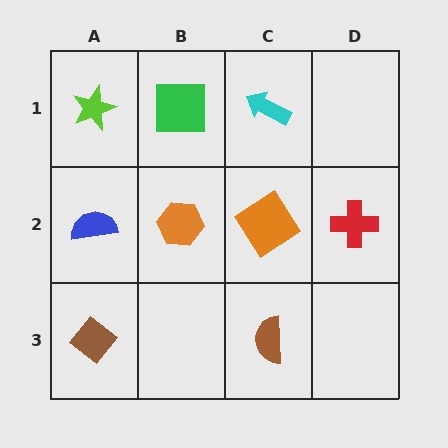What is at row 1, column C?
A cyan arrow.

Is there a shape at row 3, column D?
No, that cell is empty.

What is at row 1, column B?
A green square.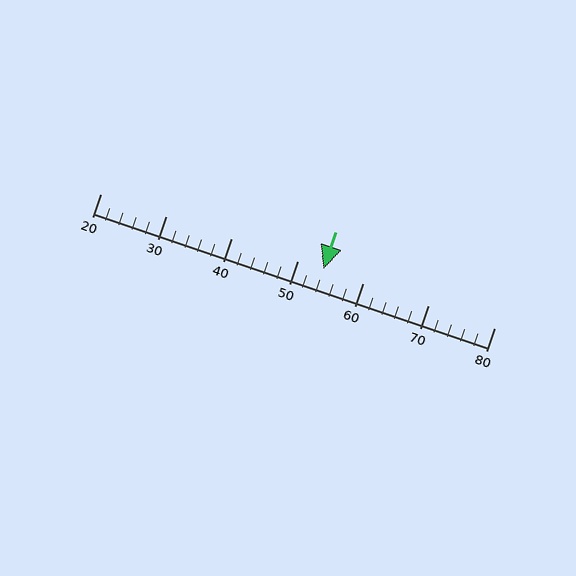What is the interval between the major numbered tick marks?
The major tick marks are spaced 10 units apart.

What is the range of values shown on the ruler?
The ruler shows values from 20 to 80.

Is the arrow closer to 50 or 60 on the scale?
The arrow is closer to 50.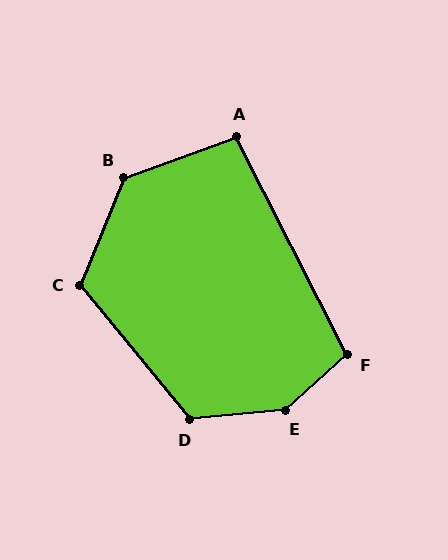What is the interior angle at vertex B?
Approximately 131 degrees (obtuse).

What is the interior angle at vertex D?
Approximately 123 degrees (obtuse).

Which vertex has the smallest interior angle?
A, at approximately 97 degrees.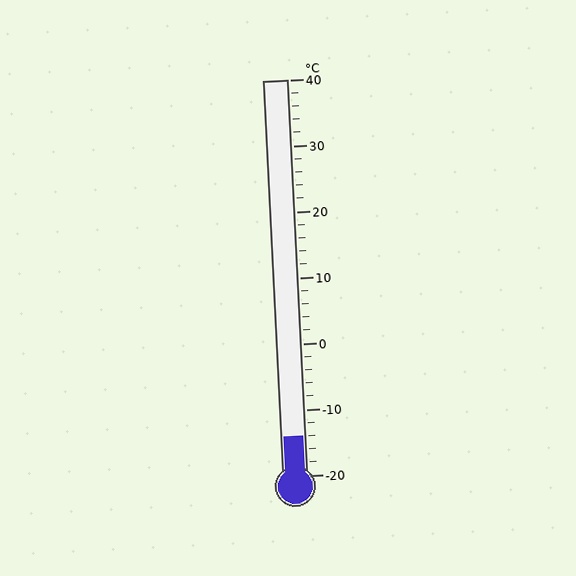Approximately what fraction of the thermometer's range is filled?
The thermometer is filled to approximately 10% of its range.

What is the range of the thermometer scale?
The thermometer scale ranges from -20°C to 40°C.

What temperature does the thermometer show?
The thermometer shows approximately -14°C.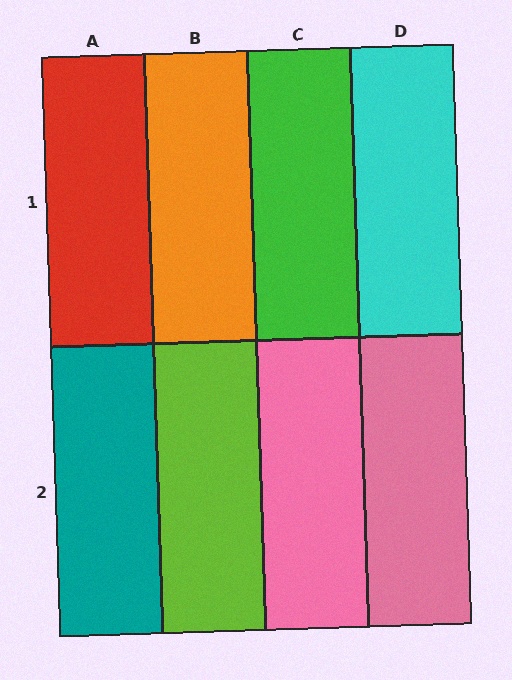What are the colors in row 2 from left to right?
Teal, lime, pink, pink.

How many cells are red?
1 cell is red.